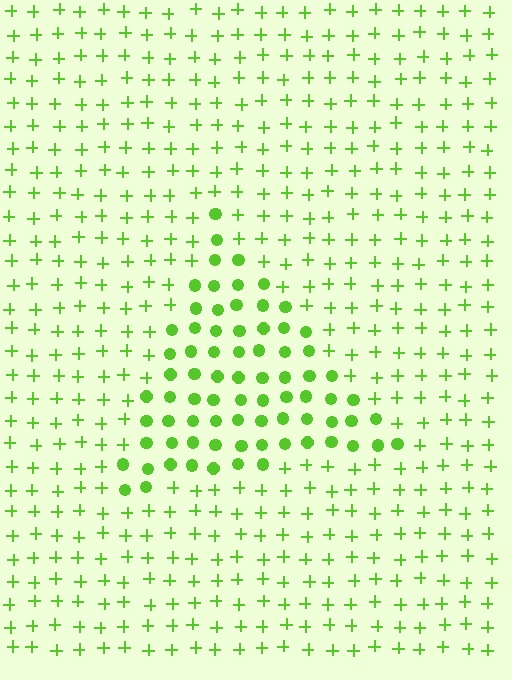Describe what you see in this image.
The image is filled with small lime elements arranged in a uniform grid. A triangle-shaped region contains circles, while the surrounding area contains plus signs. The boundary is defined purely by the change in element shape.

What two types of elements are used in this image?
The image uses circles inside the triangle region and plus signs outside it.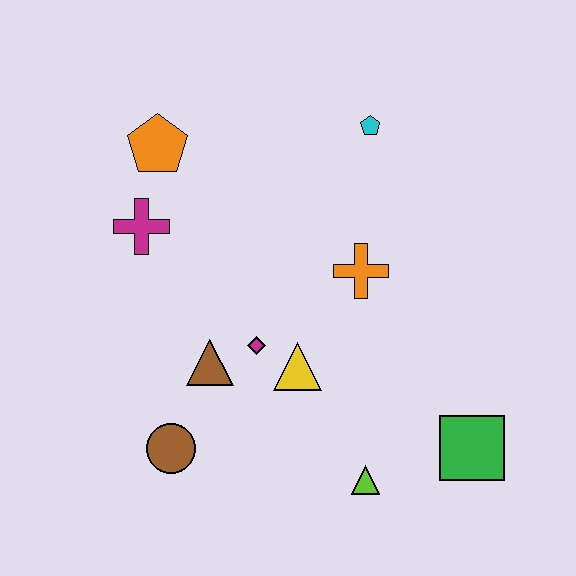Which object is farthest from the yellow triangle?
The orange pentagon is farthest from the yellow triangle.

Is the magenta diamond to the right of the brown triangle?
Yes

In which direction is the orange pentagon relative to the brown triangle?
The orange pentagon is above the brown triangle.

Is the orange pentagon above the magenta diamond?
Yes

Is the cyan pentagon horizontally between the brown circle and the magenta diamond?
No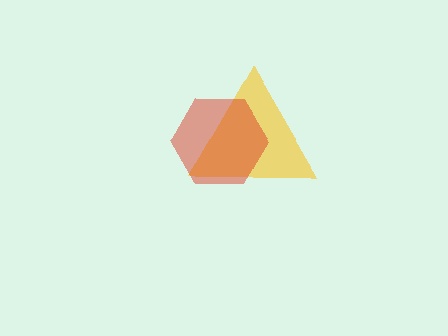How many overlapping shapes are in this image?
There are 2 overlapping shapes in the image.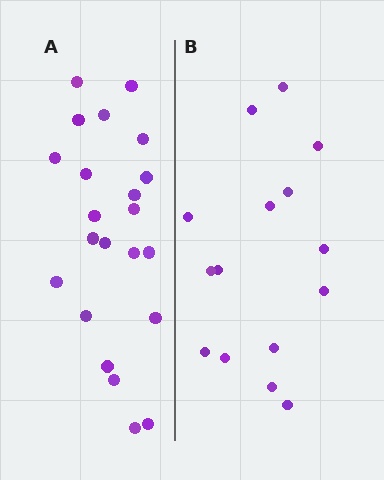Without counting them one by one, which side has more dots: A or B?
Region A (the left region) has more dots.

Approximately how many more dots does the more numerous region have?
Region A has roughly 8 or so more dots than region B.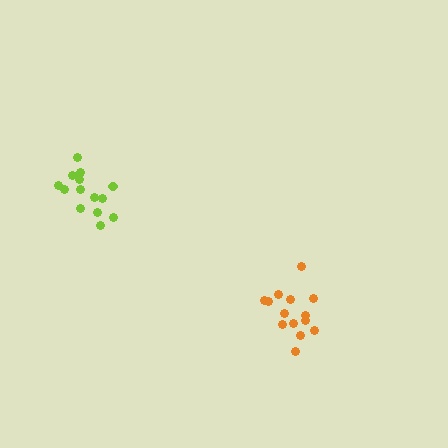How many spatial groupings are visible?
There are 2 spatial groupings.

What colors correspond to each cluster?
The clusters are colored: orange, lime.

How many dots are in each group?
Group 1: 14 dots, Group 2: 14 dots (28 total).